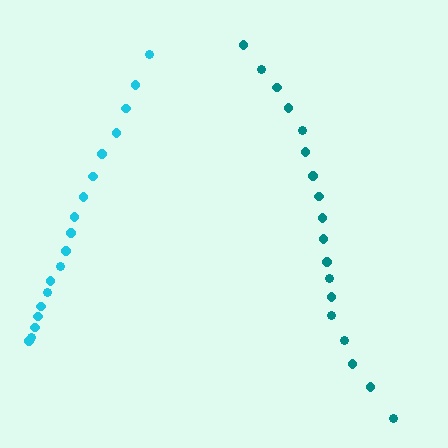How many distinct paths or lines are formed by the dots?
There are 2 distinct paths.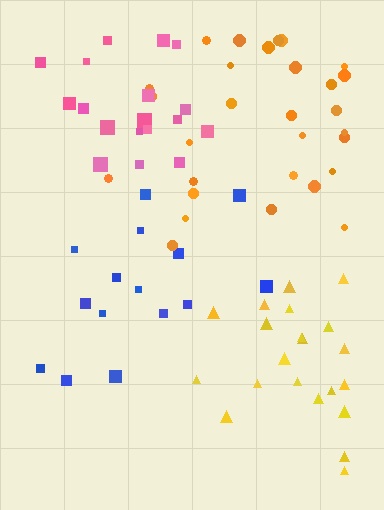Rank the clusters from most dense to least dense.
pink, yellow, orange, blue.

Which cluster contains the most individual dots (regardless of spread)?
Orange (30).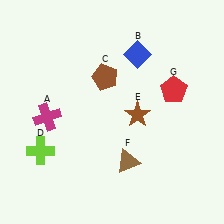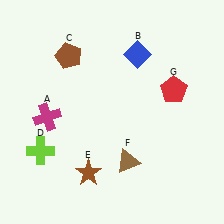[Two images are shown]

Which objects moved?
The objects that moved are: the brown pentagon (C), the brown star (E).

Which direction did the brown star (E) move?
The brown star (E) moved down.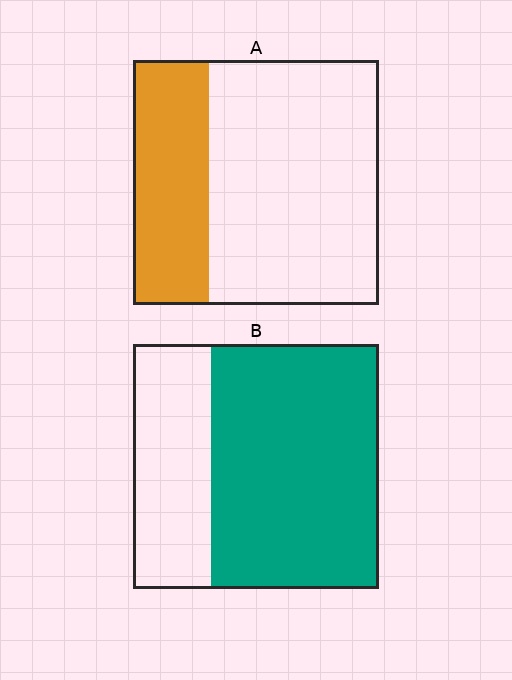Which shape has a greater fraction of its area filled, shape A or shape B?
Shape B.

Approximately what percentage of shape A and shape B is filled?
A is approximately 30% and B is approximately 70%.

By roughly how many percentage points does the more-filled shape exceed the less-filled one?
By roughly 35 percentage points (B over A).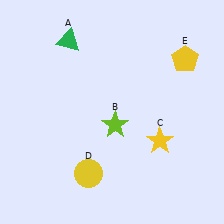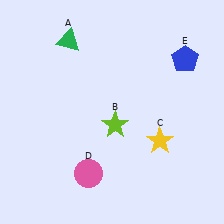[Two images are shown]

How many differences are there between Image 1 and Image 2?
There are 2 differences between the two images.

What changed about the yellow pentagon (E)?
In Image 1, E is yellow. In Image 2, it changed to blue.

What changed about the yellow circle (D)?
In Image 1, D is yellow. In Image 2, it changed to pink.